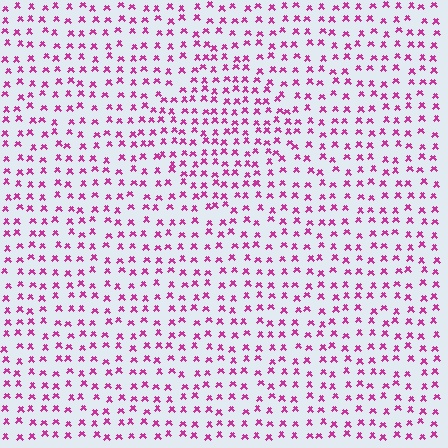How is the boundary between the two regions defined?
The boundary is defined by a change in element density (approximately 1.4x ratio). All elements are the same color, size, and shape.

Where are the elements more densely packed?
The elements are more densely packed inside the diamond boundary.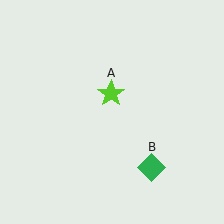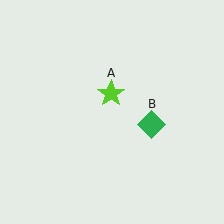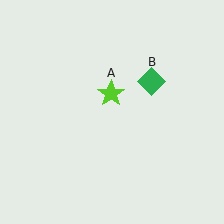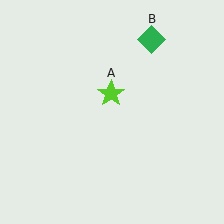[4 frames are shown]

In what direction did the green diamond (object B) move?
The green diamond (object B) moved up.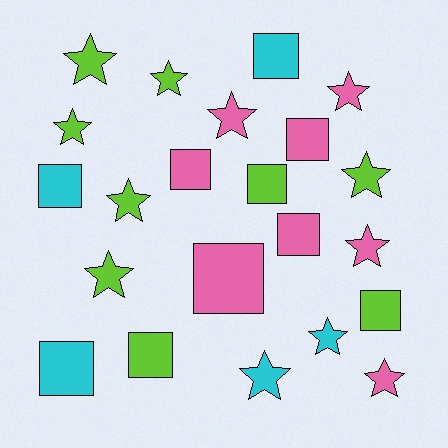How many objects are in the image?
There are 22 objects.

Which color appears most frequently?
Lime, with 9 objects.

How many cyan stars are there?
There are 2 cyan stars.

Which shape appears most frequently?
Star, with 12 objects.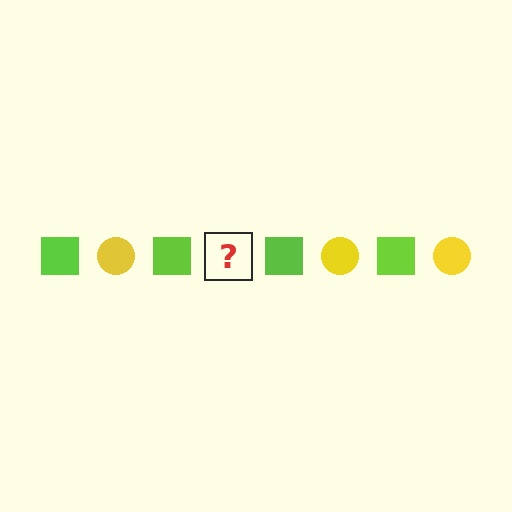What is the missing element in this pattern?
The missing element is a yellow circle.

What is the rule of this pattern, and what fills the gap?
The rule is that the pattern alternates between lime square and yellow circle. The gap should be filled with a yellow circle.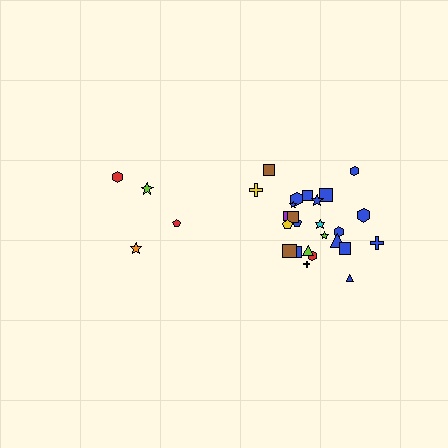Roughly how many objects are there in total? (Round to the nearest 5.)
Roughly 30 objects in total.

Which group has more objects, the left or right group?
The right group.